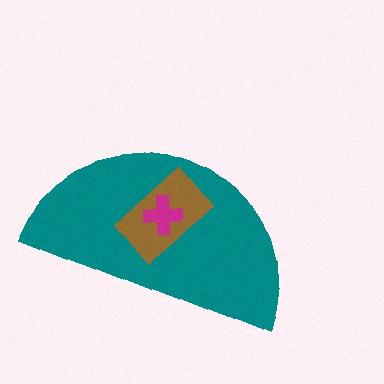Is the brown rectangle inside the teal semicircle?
Yes.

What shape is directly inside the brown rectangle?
The magenta cross.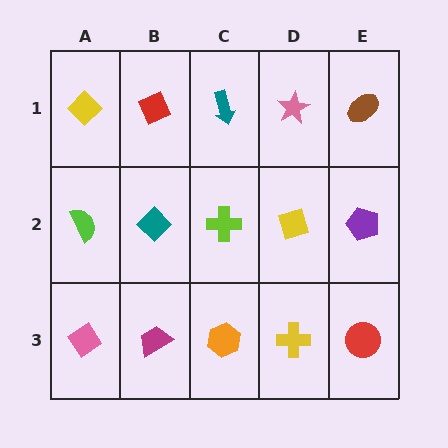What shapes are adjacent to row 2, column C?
A teal arrow (row 1, column C), an orange hexagon (row 3, column C), a teal diamond (row 2, column B), a yellow diamond (row 2, column D).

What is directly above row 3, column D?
A yellow diamond.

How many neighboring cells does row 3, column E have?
2.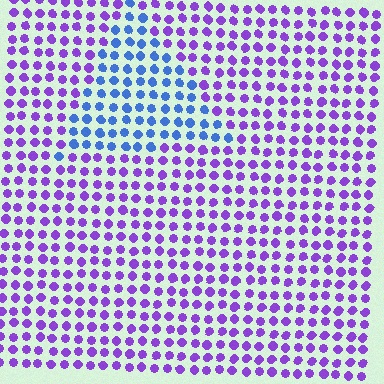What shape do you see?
I see a triangle.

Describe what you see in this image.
The image is filled with small purple elements in a uniform arrangement. A triangle-shaped region is visible where the elements are tinted to a slightly different hue, forming a subtle color boundary.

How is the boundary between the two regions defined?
The boundary is defined purely by a slight shift in hue (about 52 degrees). Spacing, size, and orientation are identical on both sides.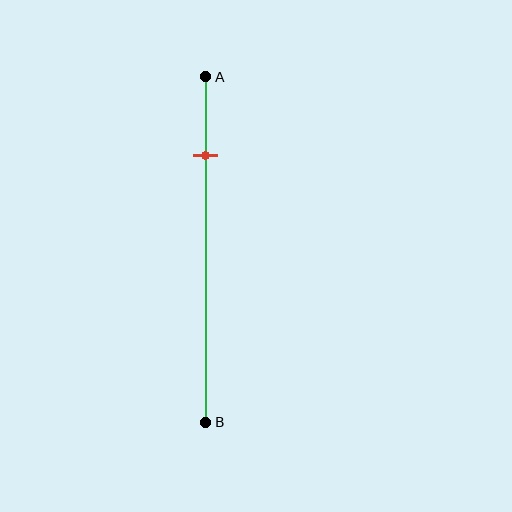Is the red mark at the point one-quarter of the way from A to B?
Yes, the mark is approximately at the one-quarter point.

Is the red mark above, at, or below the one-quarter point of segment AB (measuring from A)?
The red mark is approximately at the one-quarter point of segment AB.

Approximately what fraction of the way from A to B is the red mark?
The red mark is approximately 25% of the way from A to B.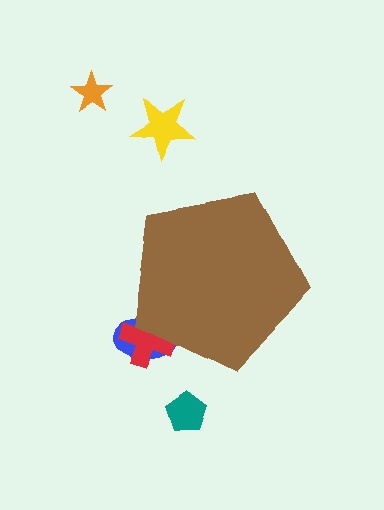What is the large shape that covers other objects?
A brown pentagon.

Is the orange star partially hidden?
No, the orange star is fully visible.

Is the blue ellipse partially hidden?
Yes, the blue ellipse is partially hidden behind the brown pentagon.